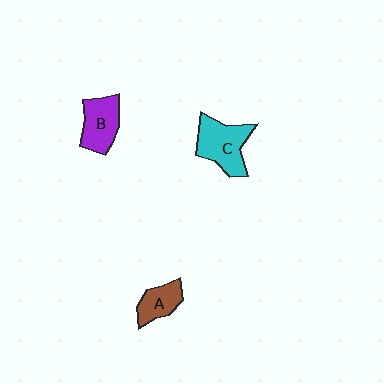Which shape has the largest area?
Shape C (cyan).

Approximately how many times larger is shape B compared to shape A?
Approximately 1.4 times.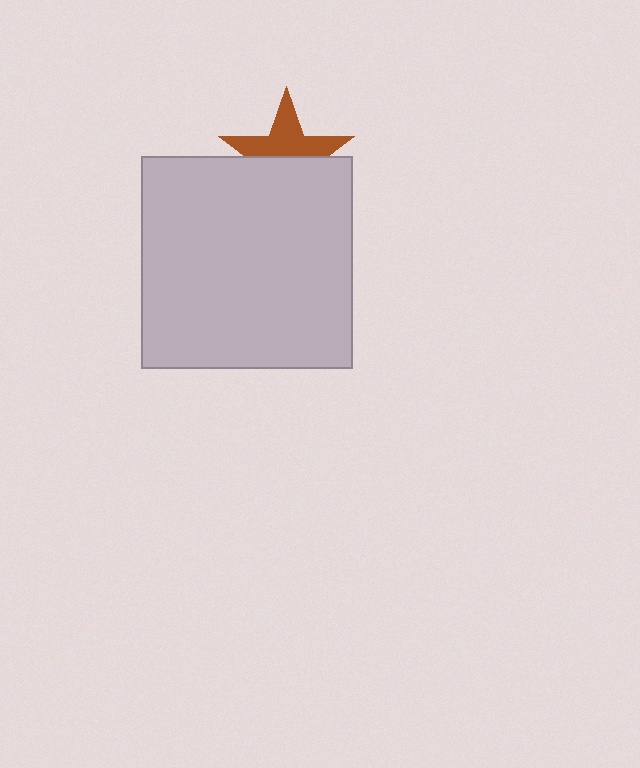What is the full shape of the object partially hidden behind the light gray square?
The partially hidden object is a brown star.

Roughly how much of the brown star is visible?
About half of it is visible (roughly 51%).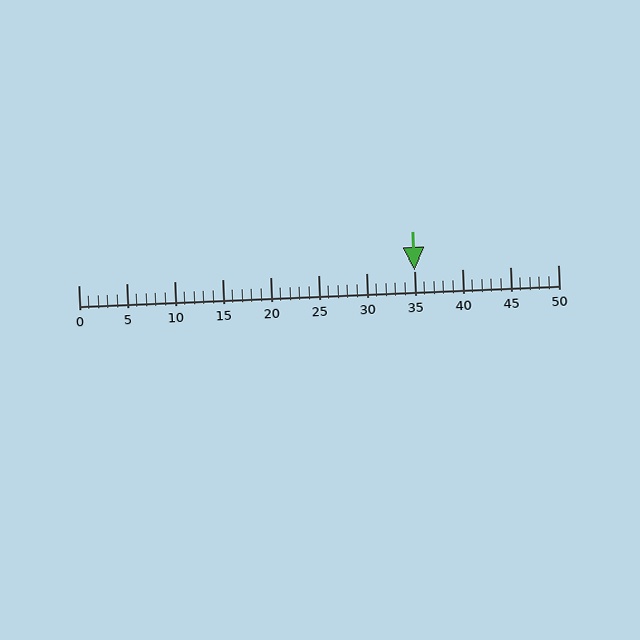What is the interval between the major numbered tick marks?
The major tick marks are spaced 5 units apart.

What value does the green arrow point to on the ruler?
The green arrow points to approximately 35.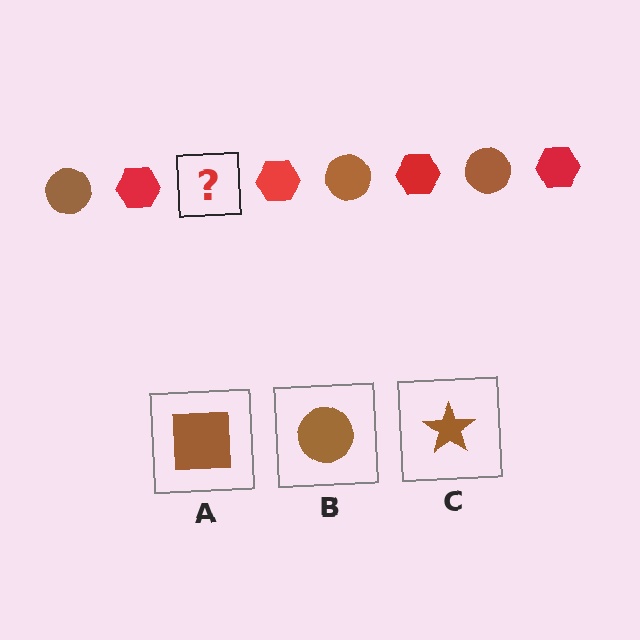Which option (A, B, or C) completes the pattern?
B.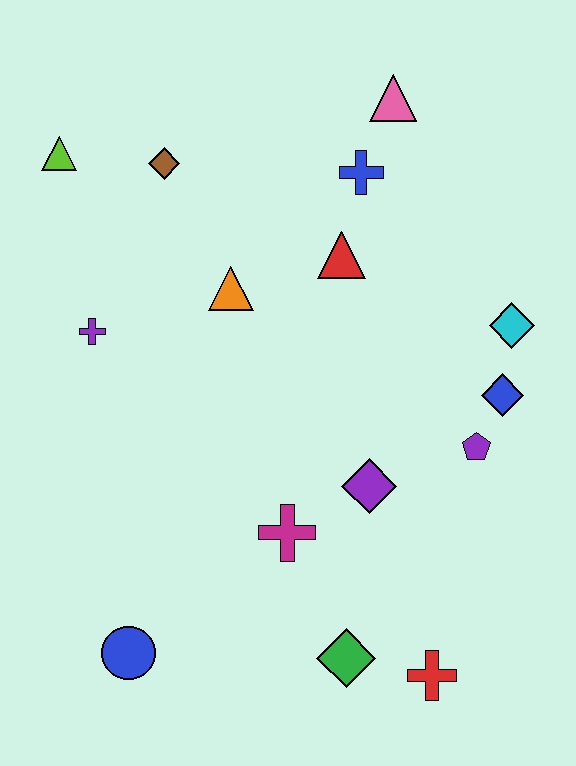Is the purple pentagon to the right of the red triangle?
Yes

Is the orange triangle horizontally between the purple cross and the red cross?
Yes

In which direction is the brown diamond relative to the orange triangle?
The brown diamond is above the orange triangle.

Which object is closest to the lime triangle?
The brown diamond is closest to the lime triangle.